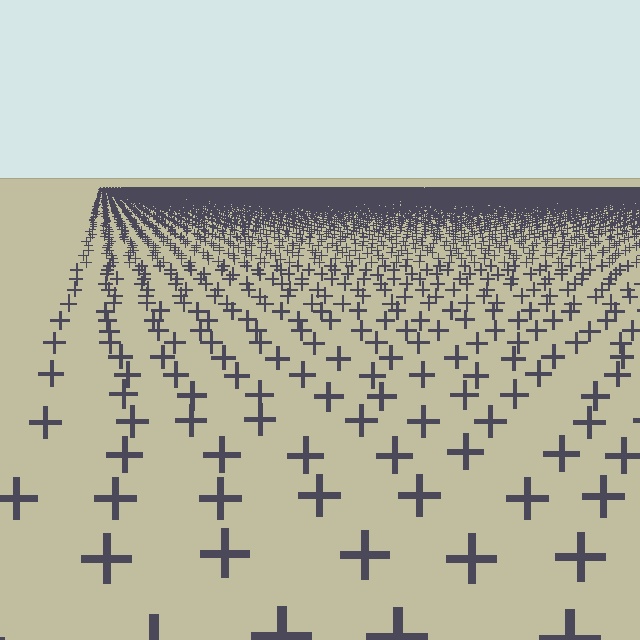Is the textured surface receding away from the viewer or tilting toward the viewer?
The surface is receding away from the viewer. Texture elements get smaller and denser toward the top.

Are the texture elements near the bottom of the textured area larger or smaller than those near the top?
Larger. Near the bottom, elements are closer to the viewer and appear at a bigger on-screen size.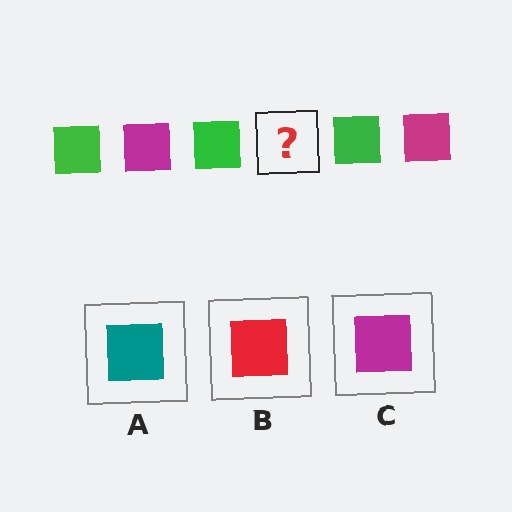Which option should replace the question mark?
Option C.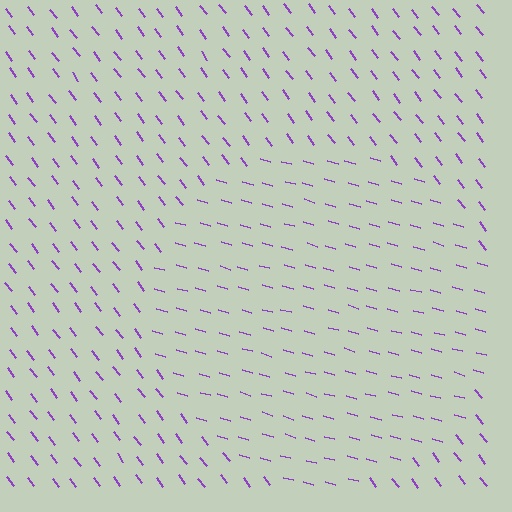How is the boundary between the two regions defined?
The boundary is defined purely by a change in line orientation (approximately 37 degrees difference). All lines are the same color and thickness.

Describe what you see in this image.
The image is filled with small purple line segments. A circle region in the image has lines oriented differently from the surrounding lines, creating a visible texture boundary.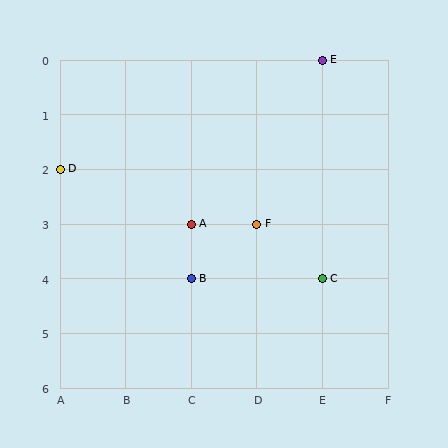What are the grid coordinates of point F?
Point F is at grid coordinates (D, 3).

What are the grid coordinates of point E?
Point E is at grid coordinates (E, 0).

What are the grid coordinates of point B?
Point B is at grid coordinates (C, 4).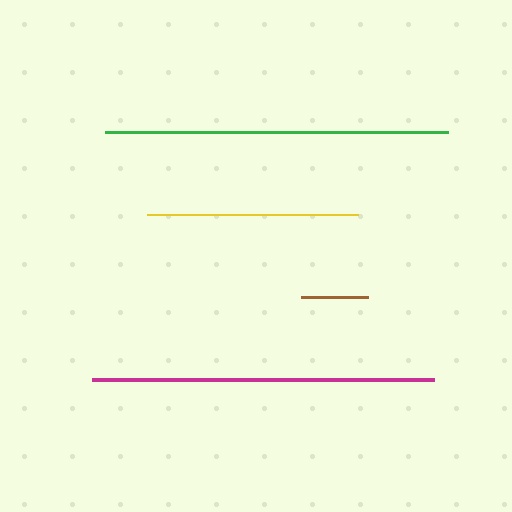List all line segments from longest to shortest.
From longest to shortest: green, magenta, yellow, brown.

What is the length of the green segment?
The green segment is approximately 343 pixels long.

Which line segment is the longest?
The green line is the longest at approximately 343 pixels.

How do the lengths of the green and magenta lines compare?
The green and magenta lines are approximately the same length.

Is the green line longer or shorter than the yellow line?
The green line is longer than the yellow line.